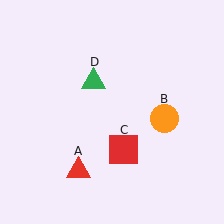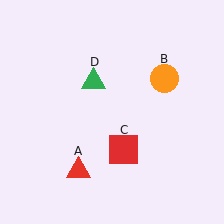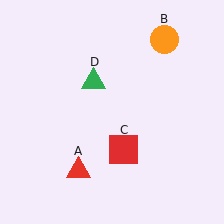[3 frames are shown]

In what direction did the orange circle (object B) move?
The orange circle (object B) moved up.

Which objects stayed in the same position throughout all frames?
Red triangle (object A) and red square (object C) and green triangle (object D) remained stationary.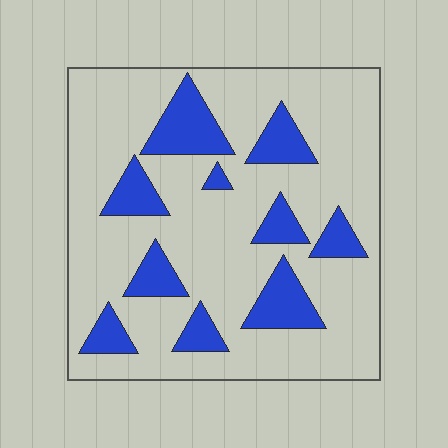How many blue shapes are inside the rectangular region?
10.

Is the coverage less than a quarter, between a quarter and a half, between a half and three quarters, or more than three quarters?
Less than a quarter.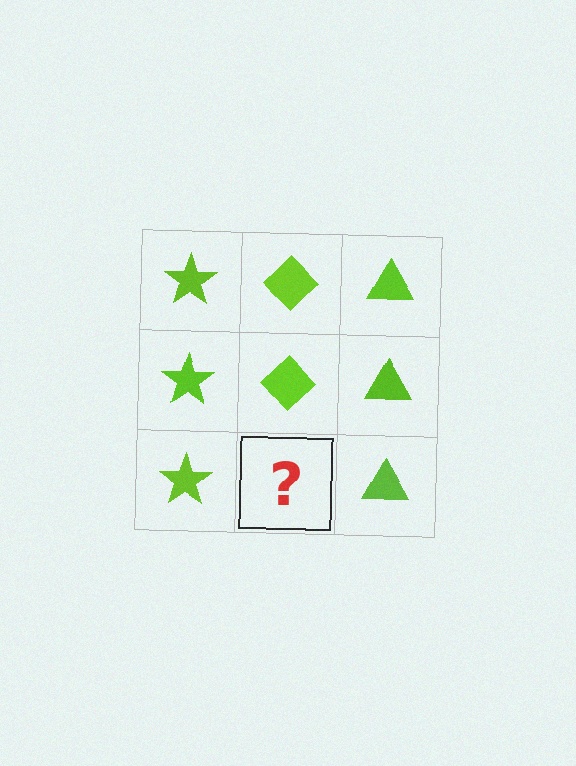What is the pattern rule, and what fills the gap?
The rule is that each column has a consistent shape. The gap should be filled with a lime diamond.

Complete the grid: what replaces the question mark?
The question mark should be replaced with a lime diamond.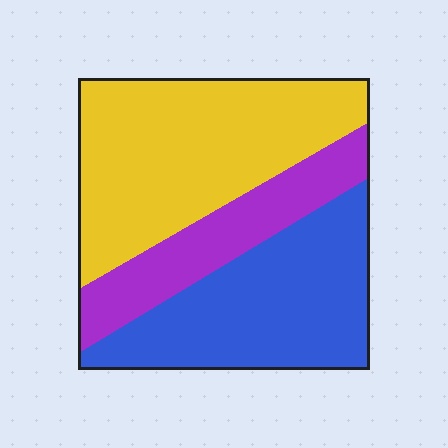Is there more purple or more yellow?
Yellow.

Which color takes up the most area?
Yellow, at roughly 45%.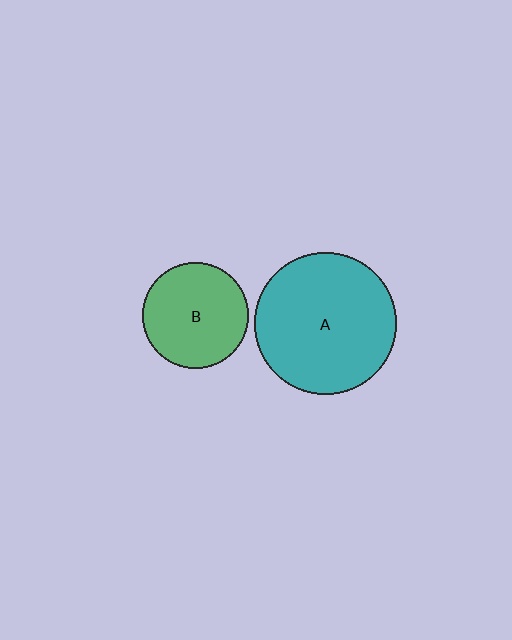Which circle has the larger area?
Circle A (teal).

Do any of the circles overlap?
No, none of the circles overlap.